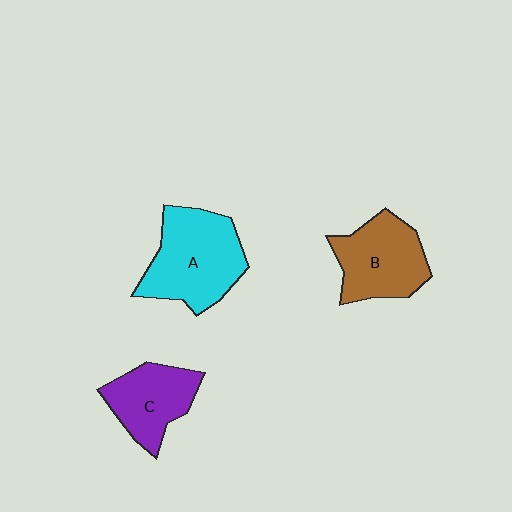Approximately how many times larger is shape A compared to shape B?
Approximately 1.2 times.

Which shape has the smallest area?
Shape C (purple).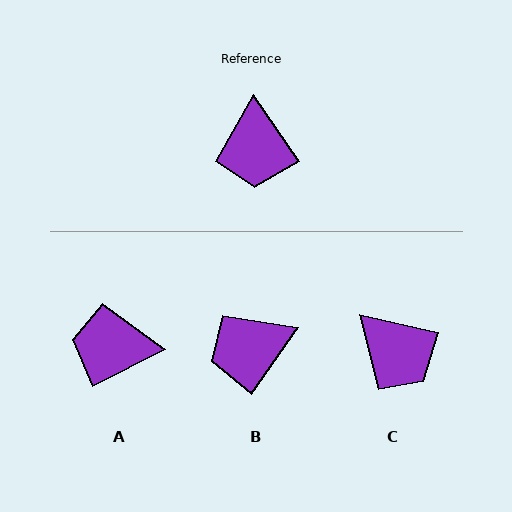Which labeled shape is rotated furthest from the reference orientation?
A, about 97 degrees away.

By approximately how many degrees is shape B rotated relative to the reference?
Approximately 70 degrees clockwise.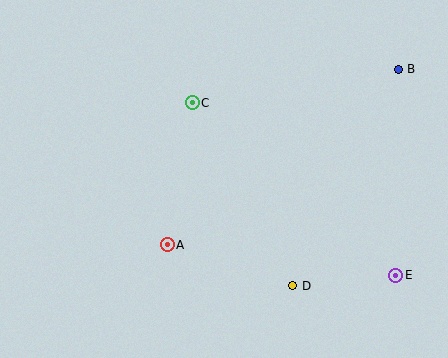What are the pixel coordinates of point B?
Point B is at (398, 69).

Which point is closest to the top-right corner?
Point B is closest to the top-right corner.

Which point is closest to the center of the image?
Point C at (192, 103) is closest to the center.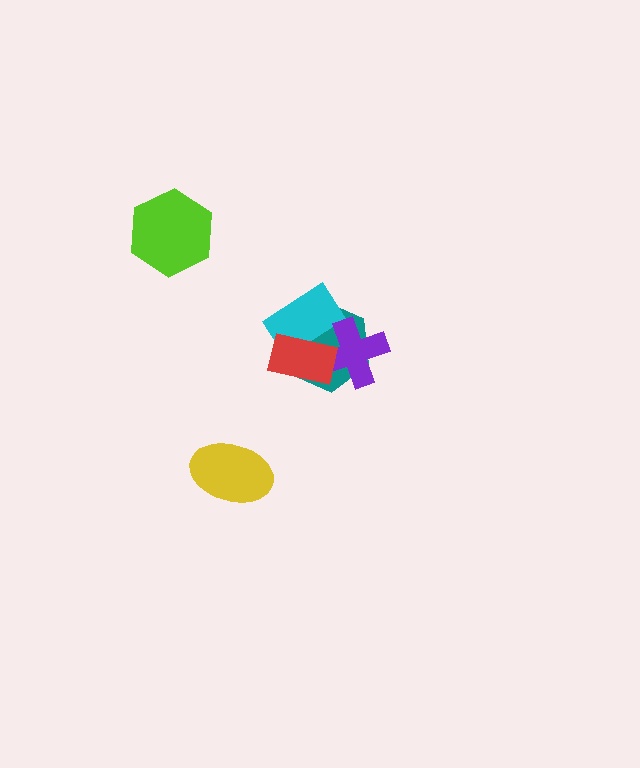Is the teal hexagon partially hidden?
Yes, it is partially covered by another shape.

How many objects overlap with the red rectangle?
3 objects overlap with the red rectangle.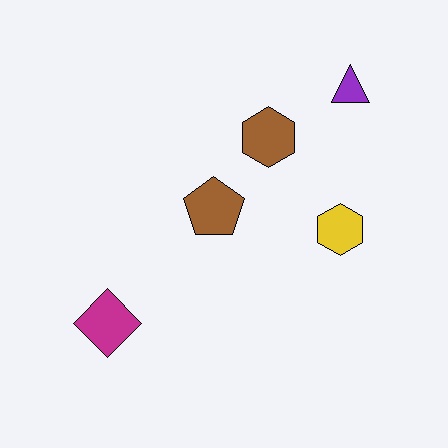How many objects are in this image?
There are 5 objects.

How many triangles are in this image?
There is 1 triangle.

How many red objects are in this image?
There are no red objects.